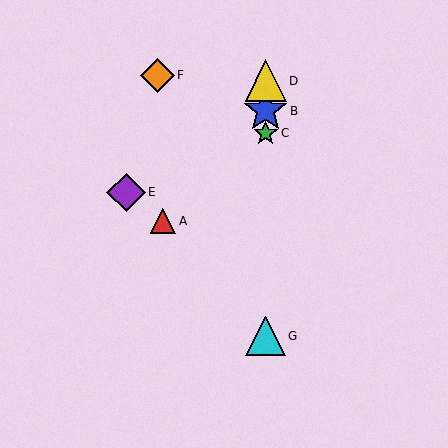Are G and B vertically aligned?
Yes, both are at x≈266.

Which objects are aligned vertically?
Objects B, C, D, G are aligned vertically.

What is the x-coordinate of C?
Object C is at x≈266.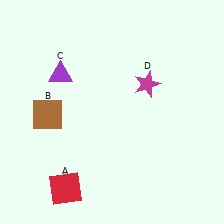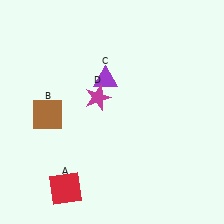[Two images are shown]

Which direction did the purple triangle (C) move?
The purple triangle (C) moved right.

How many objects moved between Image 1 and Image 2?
2 objects moved between the two images.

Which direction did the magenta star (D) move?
The magenta star (D) moved left.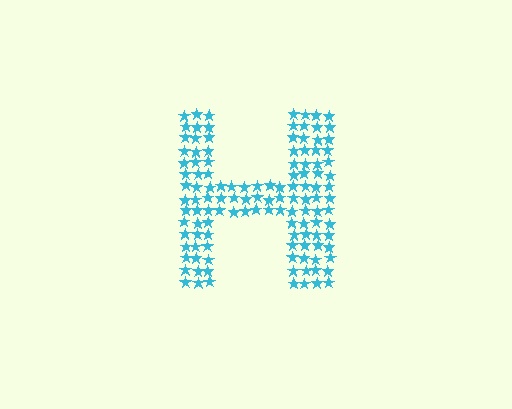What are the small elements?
The small elements are stars.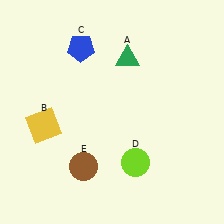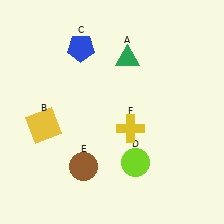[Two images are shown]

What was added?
A yellow cross (F) was added in Image 2.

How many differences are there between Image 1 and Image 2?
There is 1 difference between the two images.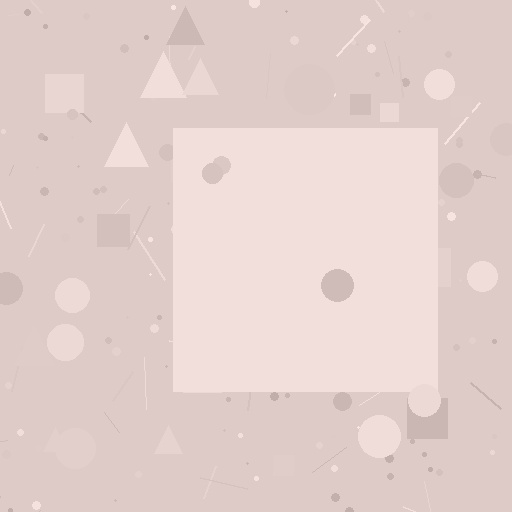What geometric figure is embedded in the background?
A square is embedded in the background.